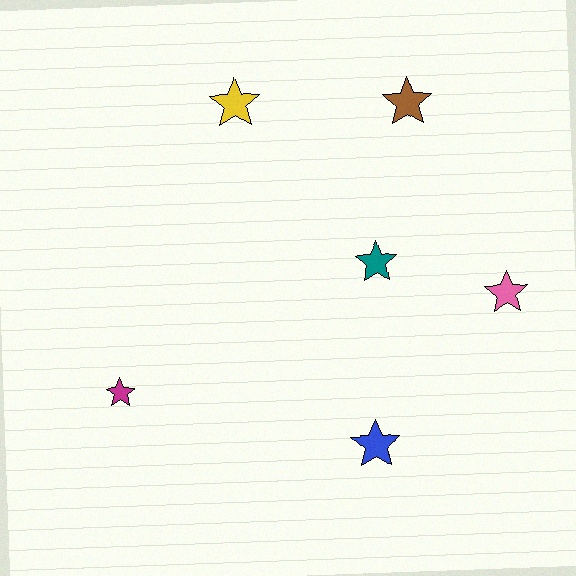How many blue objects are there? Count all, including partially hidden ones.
There is 1 blue object.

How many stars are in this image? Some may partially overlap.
There are 6 stars.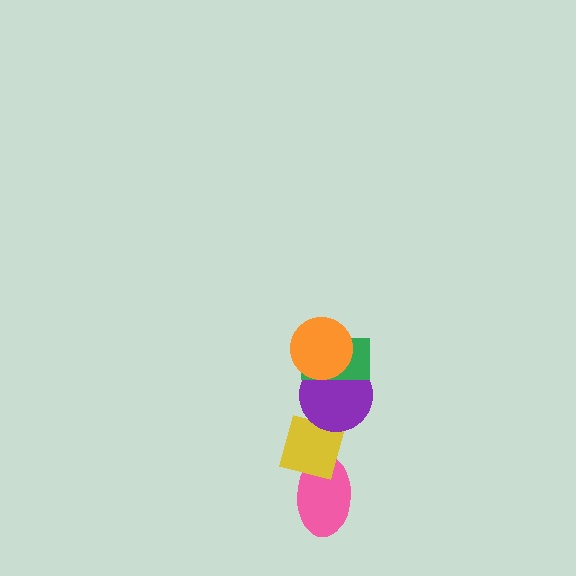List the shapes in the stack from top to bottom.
From top to bottom: the orange circle, the green rectangle, the purple circle, the yellow square, the pink ellipse.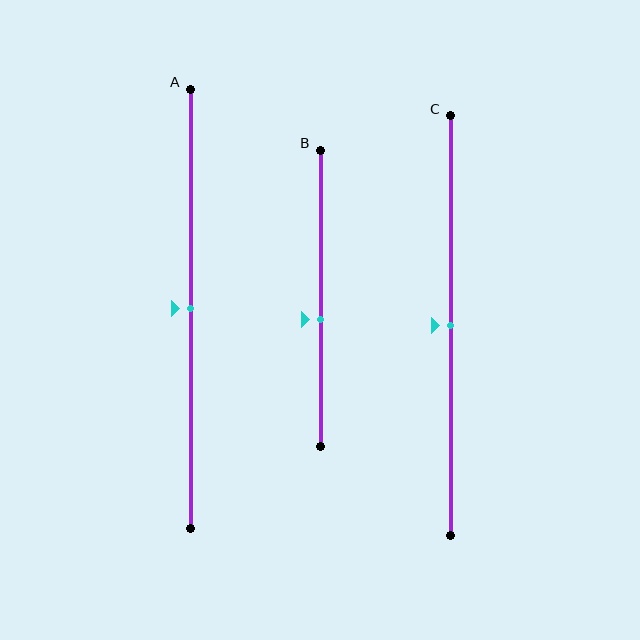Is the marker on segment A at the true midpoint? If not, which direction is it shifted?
Yes, the marker on segment A is at the true midpoint.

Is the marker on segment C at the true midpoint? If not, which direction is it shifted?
Yes, the marker on segment C is at the true midpoint.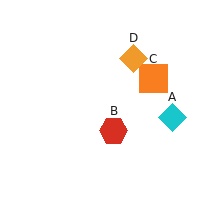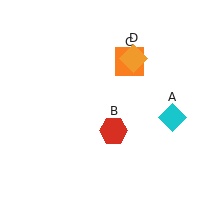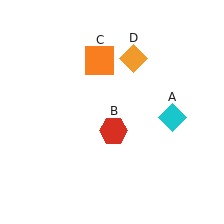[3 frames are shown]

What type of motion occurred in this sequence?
The orange square (object C) rotated counterclockwise around the center of the scene.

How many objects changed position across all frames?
1 object changed position: orange square (object C).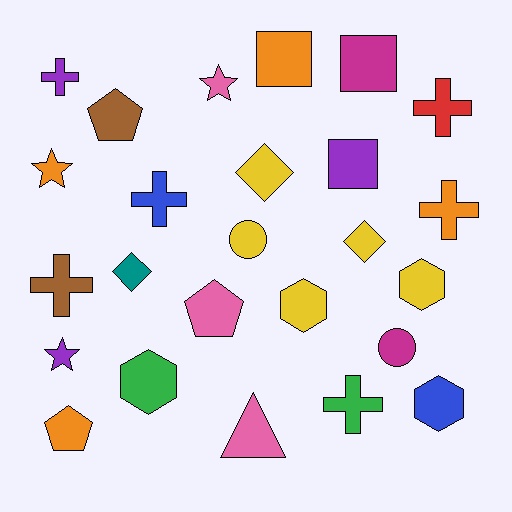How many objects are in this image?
There are 25 objects.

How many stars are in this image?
There are 3 stars.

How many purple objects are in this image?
There are 3 purple objects.